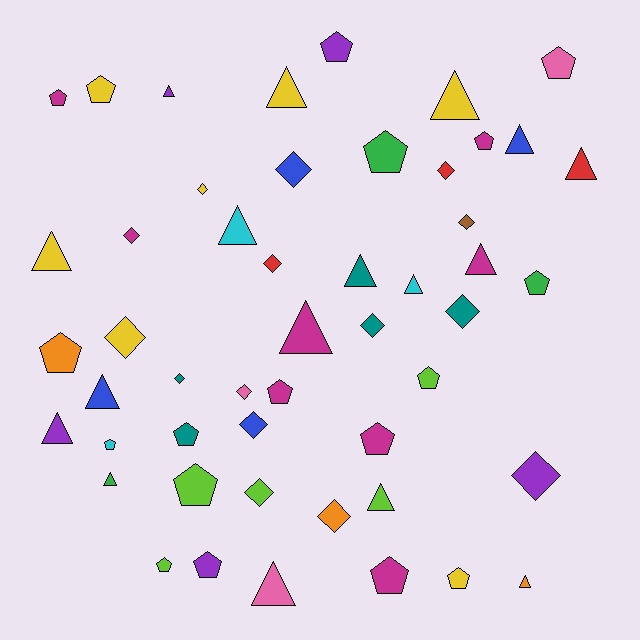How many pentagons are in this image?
There are 18 pentagons.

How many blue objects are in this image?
There are 4 blue objects.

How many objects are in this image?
There are 50 objects.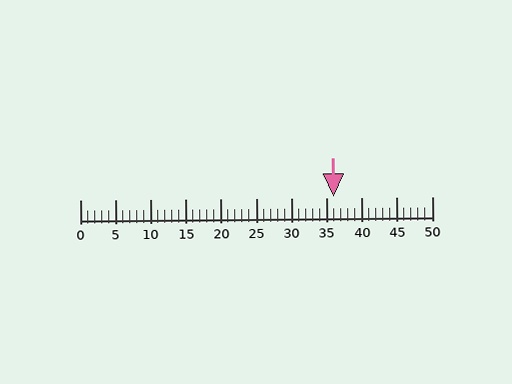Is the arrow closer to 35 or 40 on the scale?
The arrow is closer to 35.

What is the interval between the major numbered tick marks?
The major tick marks are spaced 5 units apart.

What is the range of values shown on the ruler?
The ruler shows values from 0 to 50.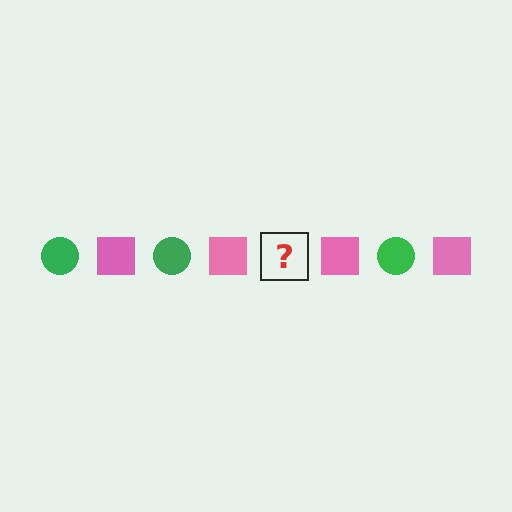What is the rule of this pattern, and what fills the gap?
The rule is that the pattern alternates between green circle and pink square. The gap should be filled with a green circle.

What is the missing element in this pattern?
The missing element is a green circle.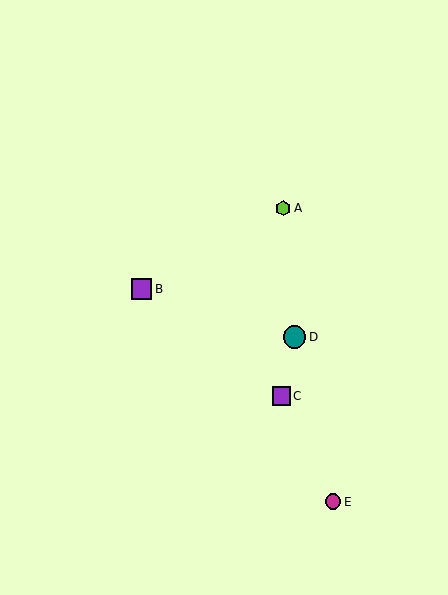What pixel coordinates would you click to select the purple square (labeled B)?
Click at (142, 289) to select the purple square B.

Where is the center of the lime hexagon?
The center of the lime hexagon is at (283, 208).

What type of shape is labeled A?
Shape A is a lime hexagon.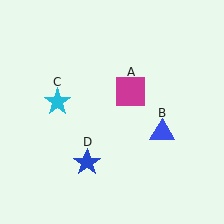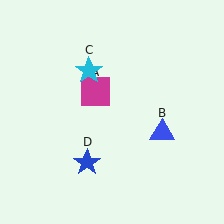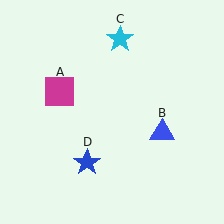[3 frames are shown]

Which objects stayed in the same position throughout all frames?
Blue triangle (object B) and blue star (object D) remained stationary.